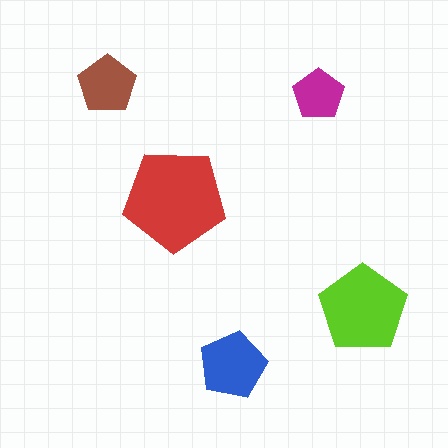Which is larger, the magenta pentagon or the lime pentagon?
The lime one.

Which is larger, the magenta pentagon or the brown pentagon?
The brown one.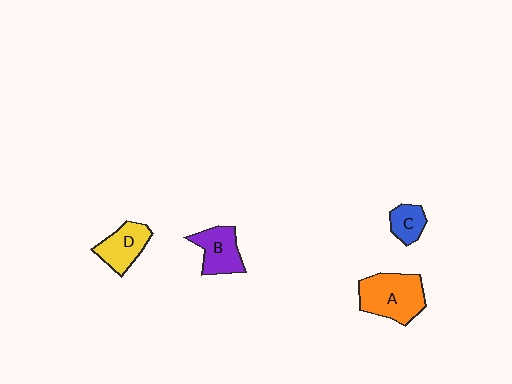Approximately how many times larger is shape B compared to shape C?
Approximately 1.6 times.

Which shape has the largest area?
Shape A (orange).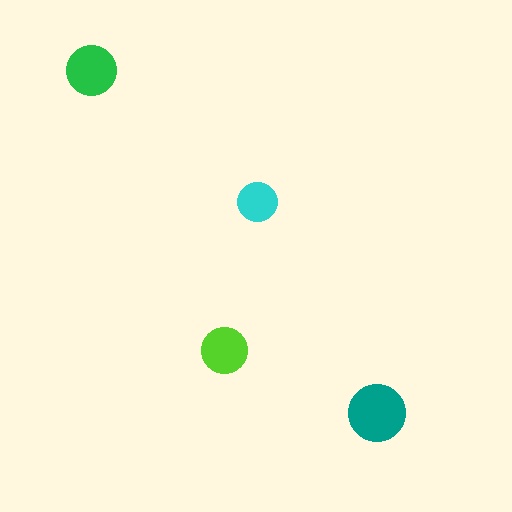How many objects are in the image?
There are 4 objects in the image.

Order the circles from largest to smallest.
the teal one, the green one, the lime one, the cyan one.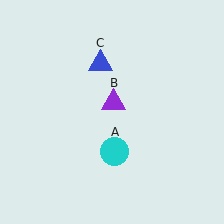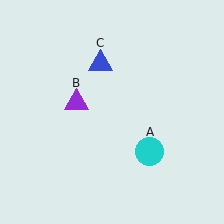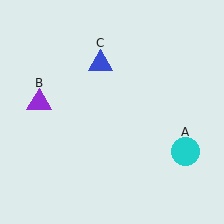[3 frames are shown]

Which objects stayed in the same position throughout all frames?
Blue triangle (object C) remained stationary.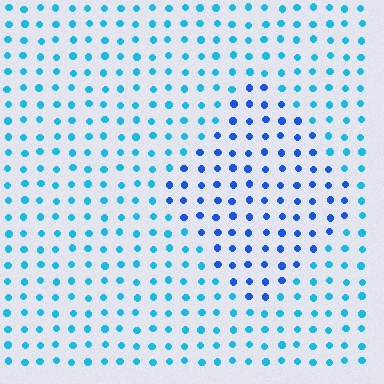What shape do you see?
I see a diamond.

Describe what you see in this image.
The image is filled with small cyan elements in a uniform arrangement. A diamond-shaped region is visible where the elements are tinted to a slightly different hue, forming a subtle color boundary.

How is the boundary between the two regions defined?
The boundary is defined purely by a slight shift in hue (about 31 degrees). Spacing, size, and orientation are identical on both sides.